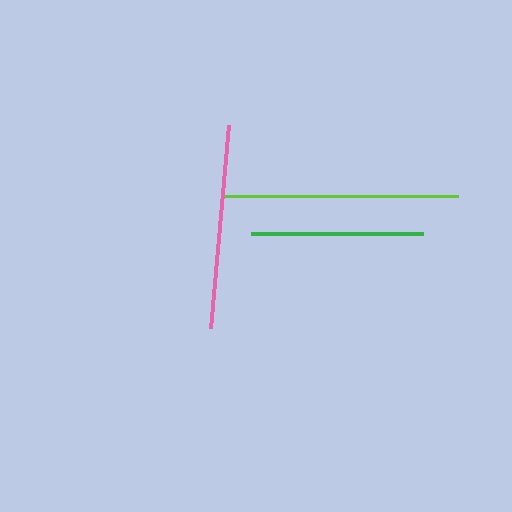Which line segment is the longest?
The lime line is the longest at approximately 235 pixels.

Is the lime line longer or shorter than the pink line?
The lime line is longer than the pink line.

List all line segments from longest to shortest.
From longest to shortest: lime, pink, green.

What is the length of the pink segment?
The pink segment is approximately 204 pixels long.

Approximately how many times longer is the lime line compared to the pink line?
The lime line is approximately 1.2 times the length of the pink line.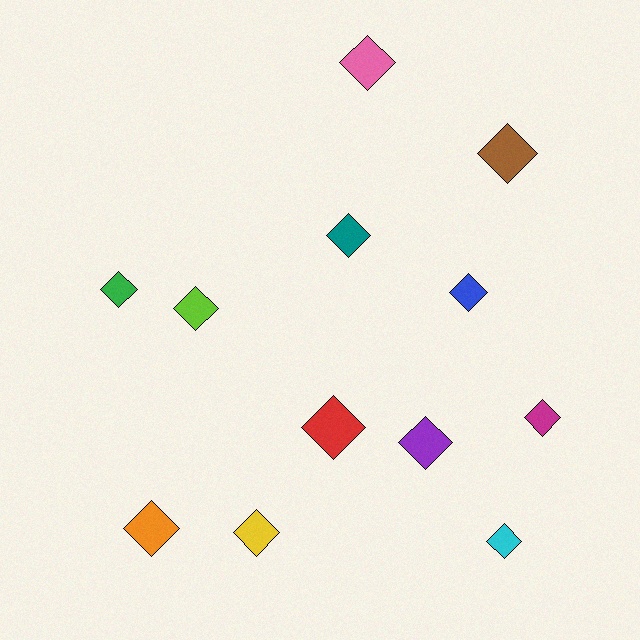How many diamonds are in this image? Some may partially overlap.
There are 12 diamonds.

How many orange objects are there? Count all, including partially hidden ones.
There is 1 orange object.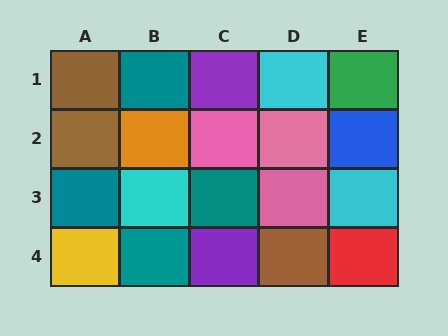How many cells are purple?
2 cells are purple.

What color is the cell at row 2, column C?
Pink.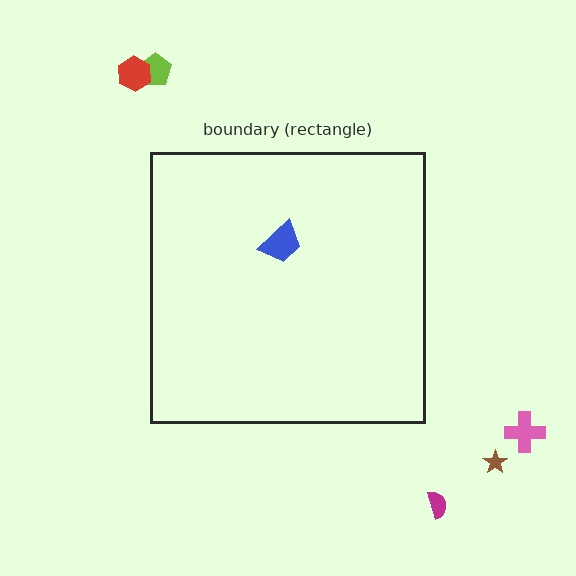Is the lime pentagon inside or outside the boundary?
Outside.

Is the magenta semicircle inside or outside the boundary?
Outside.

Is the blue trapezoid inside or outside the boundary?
Inside.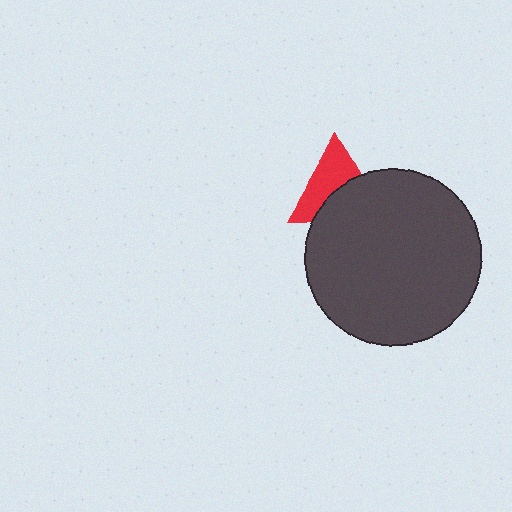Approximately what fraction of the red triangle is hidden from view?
Roughly 47% of the red triangle is hidden behind the dark gray circle.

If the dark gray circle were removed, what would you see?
You would see the complete red triangle.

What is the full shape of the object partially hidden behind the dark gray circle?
The partially hidden object is a red triangle.